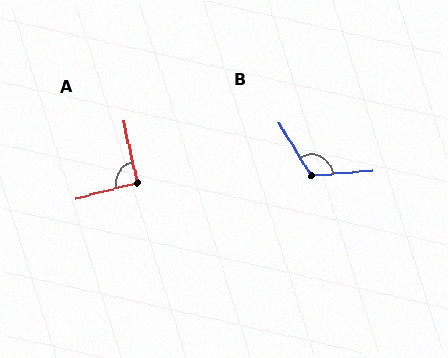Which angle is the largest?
B, at approximately 116 degrees.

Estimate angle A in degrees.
Approximately 92 degrees.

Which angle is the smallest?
A, at approximately 92 degrees.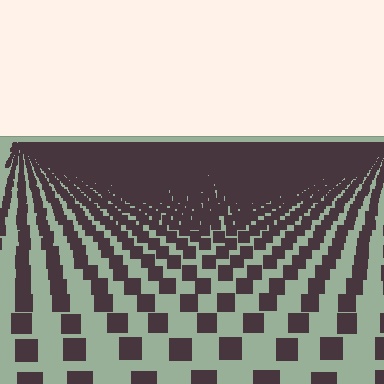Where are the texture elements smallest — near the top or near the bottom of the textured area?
Near the top.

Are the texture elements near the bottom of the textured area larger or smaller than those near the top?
Larger. Near the bottom, elements are closer to the viewer and appear at a bigger on-screen size.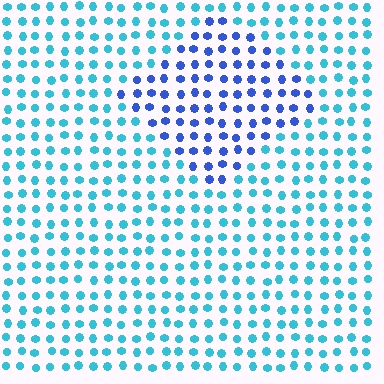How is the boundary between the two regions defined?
The boundary is defined purely by a slight shift in hue (about 40 degrees). Spacing, size, and orientation are identical on both sides.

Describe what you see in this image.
The image is filled with small cyan elements in a uniform arrangement. A diamond-shaped region is visible where the elements are tinted to a slightly different hue, forming a subtle color boundary.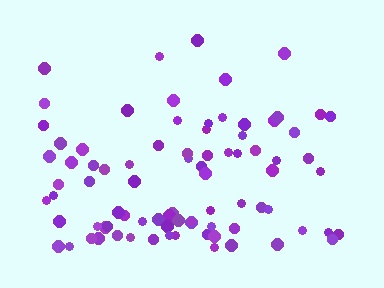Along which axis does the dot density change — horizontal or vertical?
Vertical.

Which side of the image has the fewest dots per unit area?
The top.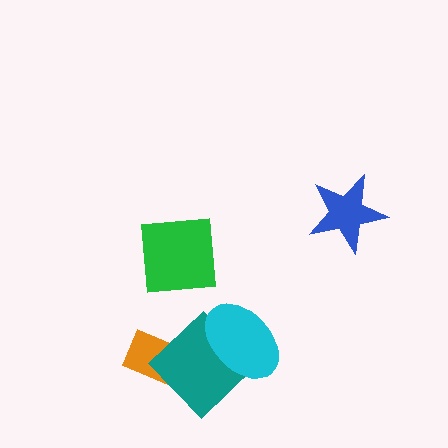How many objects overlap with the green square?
0 objects overlap with the green square.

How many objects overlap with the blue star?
0 objects overlap with the blue star.